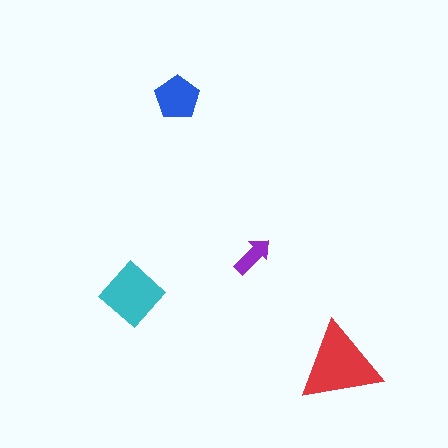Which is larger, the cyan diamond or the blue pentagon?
The cyan diamond.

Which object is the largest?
The red triangle.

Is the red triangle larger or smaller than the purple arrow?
Larger.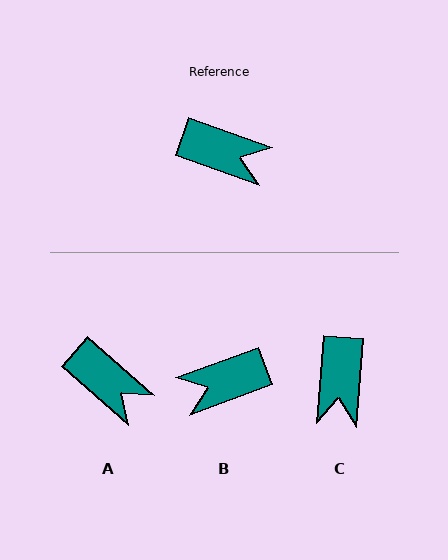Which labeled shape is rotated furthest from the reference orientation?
B, about 140 degrees away.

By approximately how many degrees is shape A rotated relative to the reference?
Approximately 22 degrees clockwise.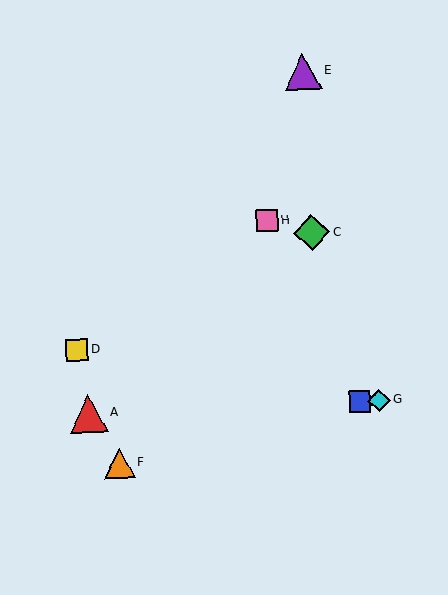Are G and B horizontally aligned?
Yes, both are at y≈401.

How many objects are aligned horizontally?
3 objects (A, B, G) are aligned horizontally.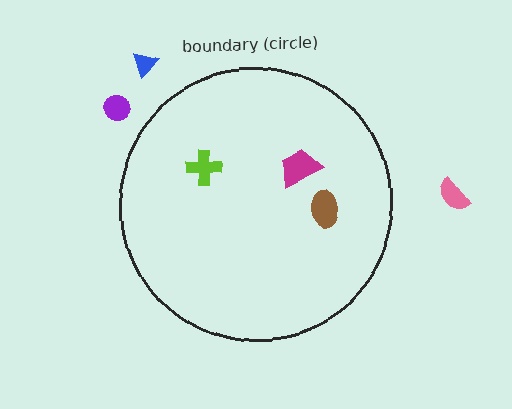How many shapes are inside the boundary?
3 inside, 3 outside.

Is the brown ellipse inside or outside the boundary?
Inside.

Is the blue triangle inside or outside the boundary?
Outside.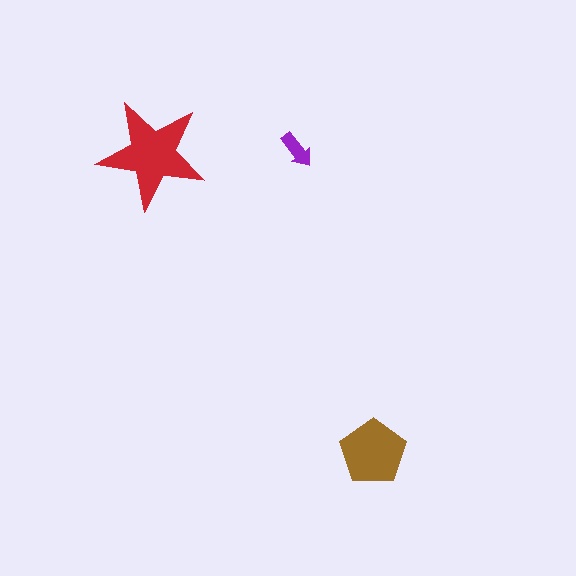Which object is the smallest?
The purple arrow.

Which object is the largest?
The red star.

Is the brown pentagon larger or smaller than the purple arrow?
Larger.